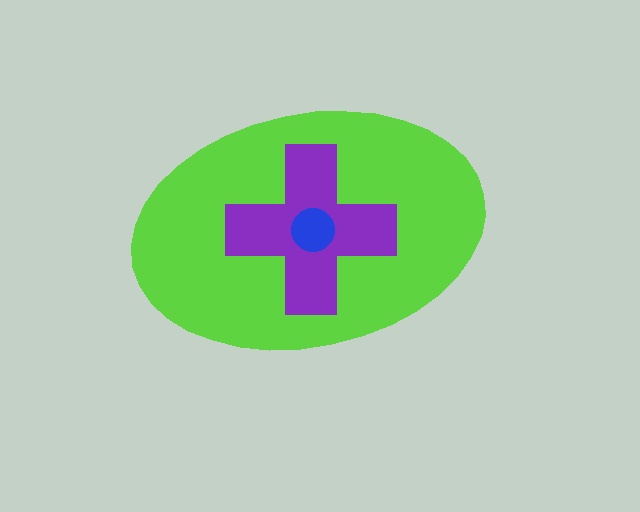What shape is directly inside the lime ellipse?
The purple cross.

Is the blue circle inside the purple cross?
Yes.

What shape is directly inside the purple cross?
The blue circle.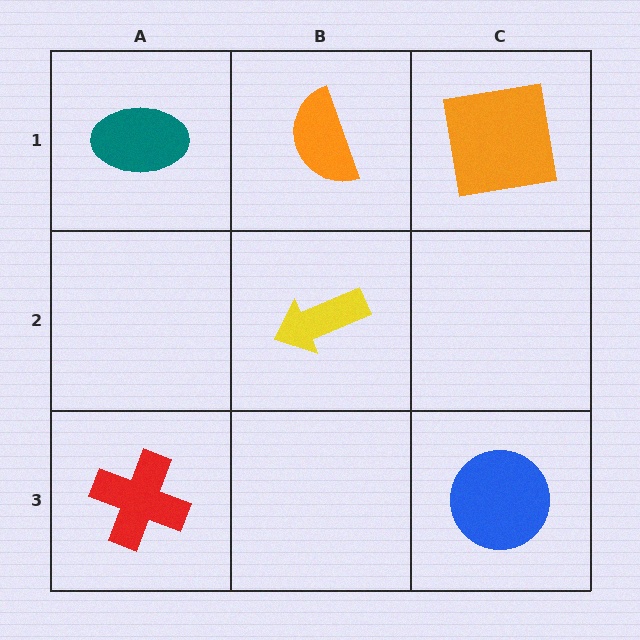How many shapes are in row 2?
1 shape.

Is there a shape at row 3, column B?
No, that cell is empty.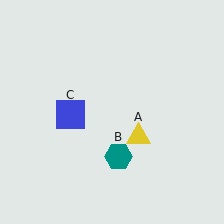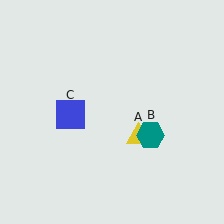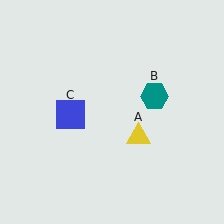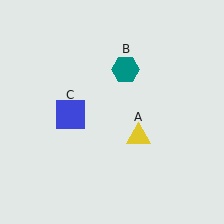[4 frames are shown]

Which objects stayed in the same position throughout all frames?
Yellow triangle (object A) and blue square (object C) remained stationary.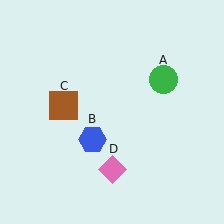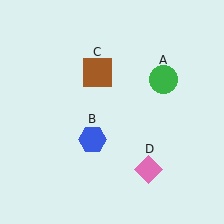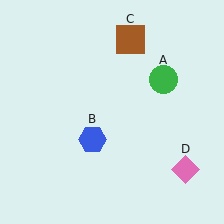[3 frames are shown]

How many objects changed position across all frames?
2 objects changed position: brown square (object C), pink diamond (object D).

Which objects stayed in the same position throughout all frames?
Green circle (object A) and blue hexagon (object B) remained stationary.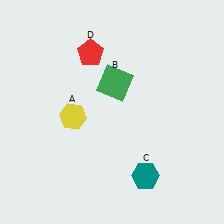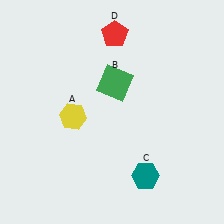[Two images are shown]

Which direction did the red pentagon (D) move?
The red pentagon (D) moved right.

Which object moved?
The red pentagon (D) moved right.